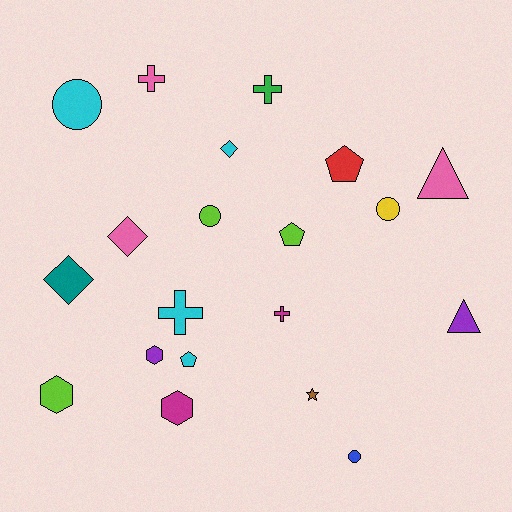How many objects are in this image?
There are 20 objects.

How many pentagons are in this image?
There are 3 pentagons.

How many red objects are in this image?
There is 1 red object.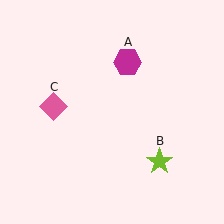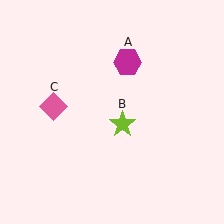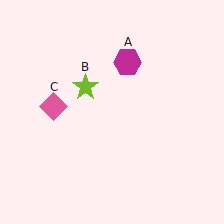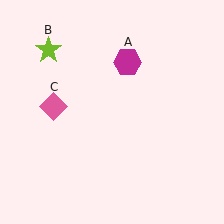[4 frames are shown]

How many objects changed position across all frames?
1 object changed position: lime star (object B).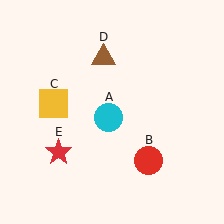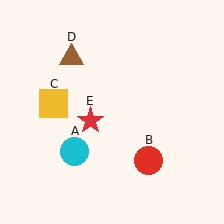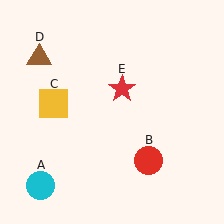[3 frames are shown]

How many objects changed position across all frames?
3 objects changed position: cyan circle (object A), brown triangle (object D), red star (object E).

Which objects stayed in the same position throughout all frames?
Red circle (object B) and yellow square (object C) remained stationary.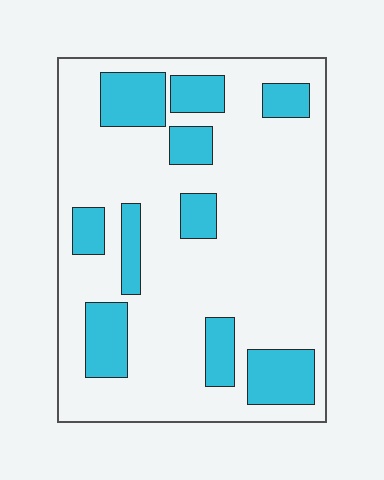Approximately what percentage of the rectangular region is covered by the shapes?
Approximately 25%.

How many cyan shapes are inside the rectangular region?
10.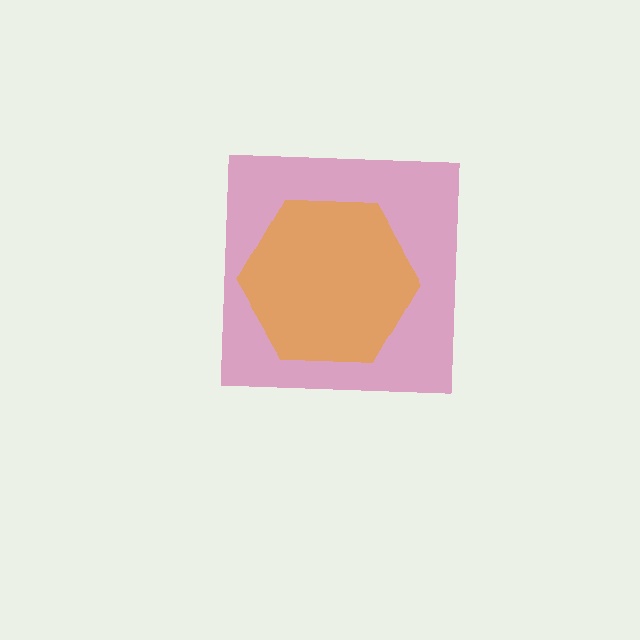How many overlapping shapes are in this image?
There are 2 overlapping shapes in the image.